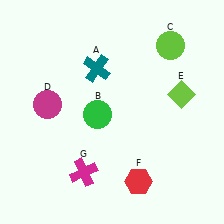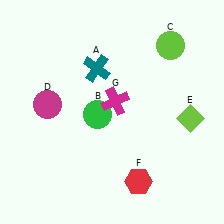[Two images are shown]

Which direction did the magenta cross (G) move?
The magenta cross (G) moved up.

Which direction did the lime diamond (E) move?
The lime diamond (E) moved down.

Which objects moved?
The objects that moved are: the lime diamond (E), the magenta cross (G).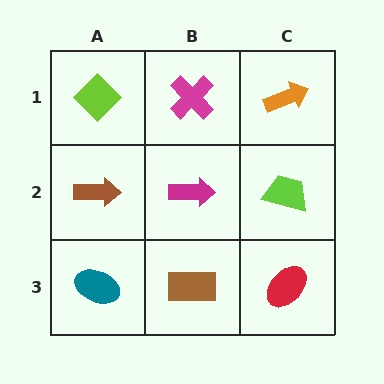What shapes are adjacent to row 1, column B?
A magenta arrow (row 2, column B), a lime diamond (row 1, column A), an orange arrow (row 1, column C).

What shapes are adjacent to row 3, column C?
A lime trapezoid (row 2, column C), a brown rectangle (row 3, column B).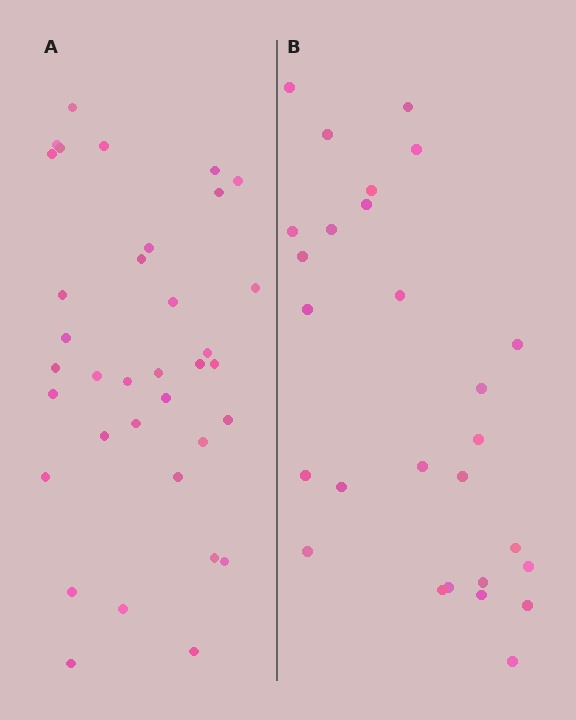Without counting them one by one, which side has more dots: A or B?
Region A (the left region) has more dots.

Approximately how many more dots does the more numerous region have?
Region A has roughly 8 or so more dots than region B.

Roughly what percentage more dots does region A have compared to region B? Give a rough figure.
About 30% more.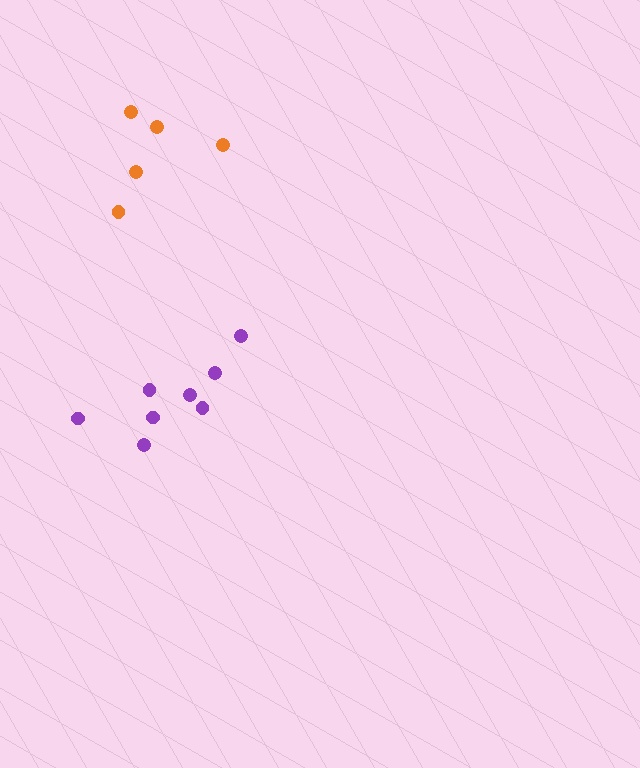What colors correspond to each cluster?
The clusters are colored: purple, orange.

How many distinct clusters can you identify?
There are 2 distinct clusters.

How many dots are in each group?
Group 1: 8 dots, Group 2: 5 dots (13 total).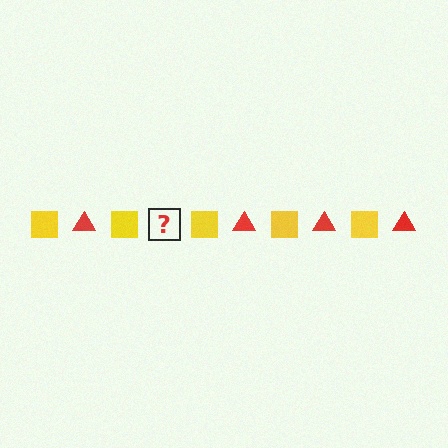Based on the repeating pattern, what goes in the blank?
The blank should be a red triangle.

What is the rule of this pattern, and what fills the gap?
The rule is that the pattern alternates between yellow square and red triangle. The gap should be filled with a red triangle.